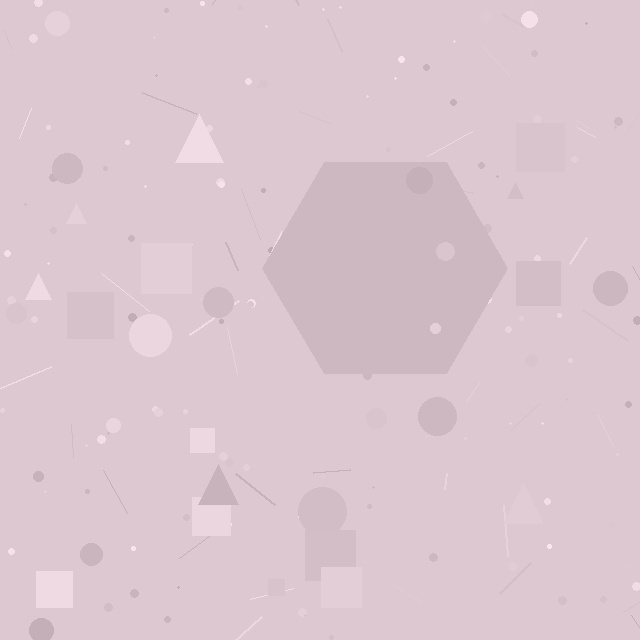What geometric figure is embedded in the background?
A hexagon is embedded in the background.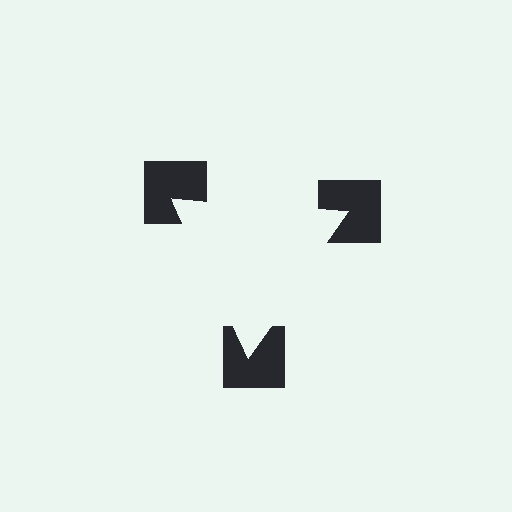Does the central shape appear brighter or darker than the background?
It typically appears slightly brighter than the background, even though no actual brightness change is drawn.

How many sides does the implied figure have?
3 sides.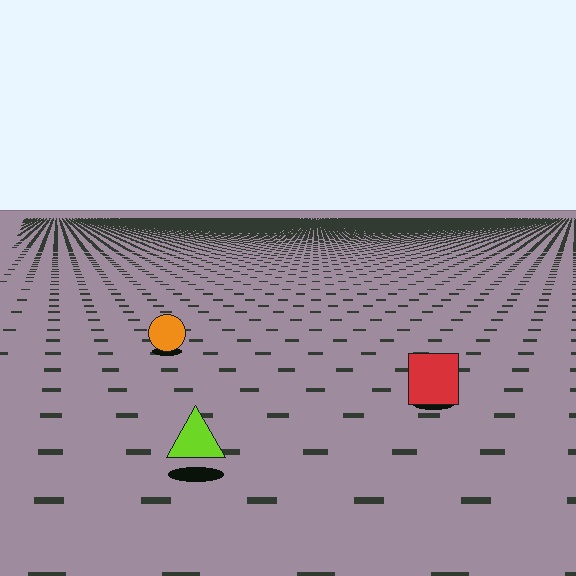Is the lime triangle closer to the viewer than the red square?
Yes. The lime triangle is closer — you can tell from the texture gradient: the ground texture is coarser near it.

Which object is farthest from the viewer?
The orange circle is farthest from the viewer. It appears smaller and the ground texture around it is denser.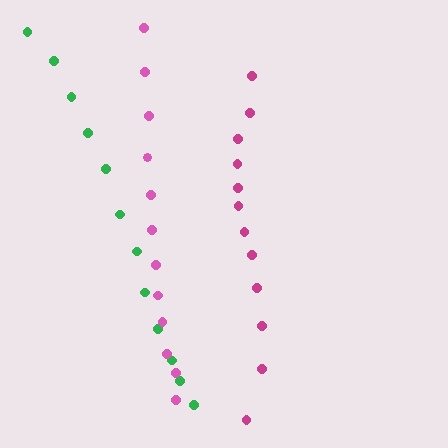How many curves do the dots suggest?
There are 3 distinct paths.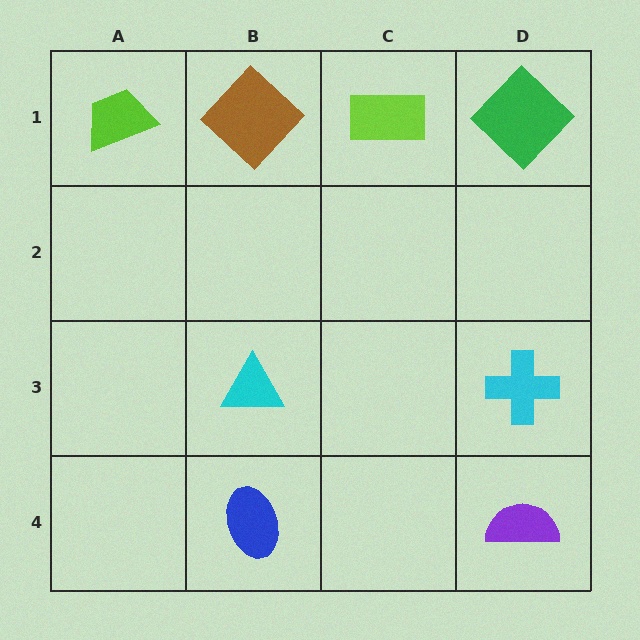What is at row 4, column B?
A blue ellipse.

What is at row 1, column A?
A lime trapezoid.